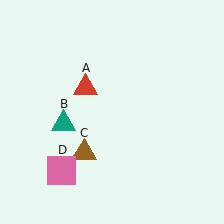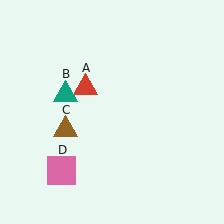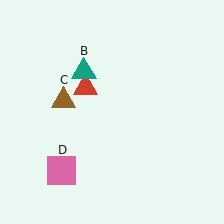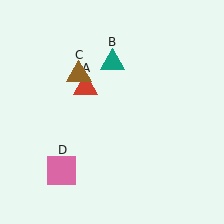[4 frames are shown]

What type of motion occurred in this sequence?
The teal triangle (object B), brown triangle (object C) rotated clockwise around the center of the scene.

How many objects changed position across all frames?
2 objects changed position: teal triangle (object B), brown triangle (object C).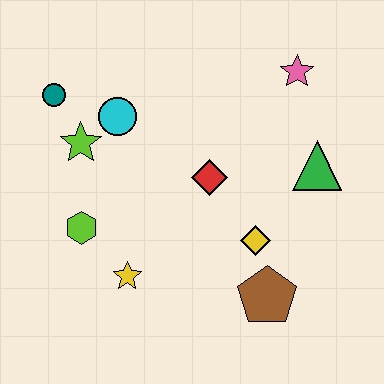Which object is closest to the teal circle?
The lime star is closest to the teal circle.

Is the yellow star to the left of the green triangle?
Yes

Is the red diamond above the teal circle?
No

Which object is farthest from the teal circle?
The brown pentagon is farthest from the teal circle.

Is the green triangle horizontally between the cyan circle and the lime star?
No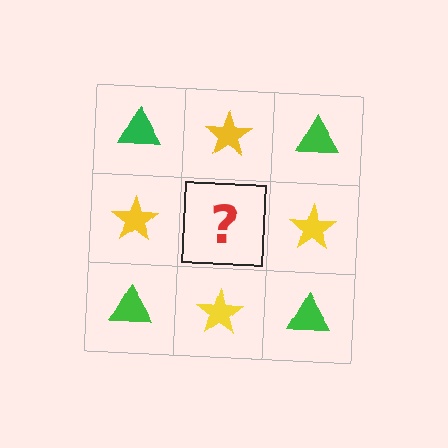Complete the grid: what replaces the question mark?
The question mark should be replaced with a green triangle.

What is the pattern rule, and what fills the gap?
The rule is that it alternates green triangle and yellow star in a checkerboard pattern. The gap should be filled with a green triangle.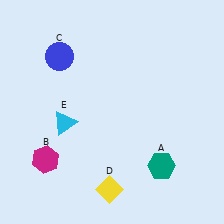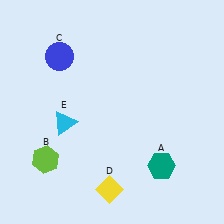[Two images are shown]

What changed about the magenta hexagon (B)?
In Image 1, B is magenta. In Image 2, it changed to lime.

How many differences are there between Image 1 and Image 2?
There is 1 difference between the two images.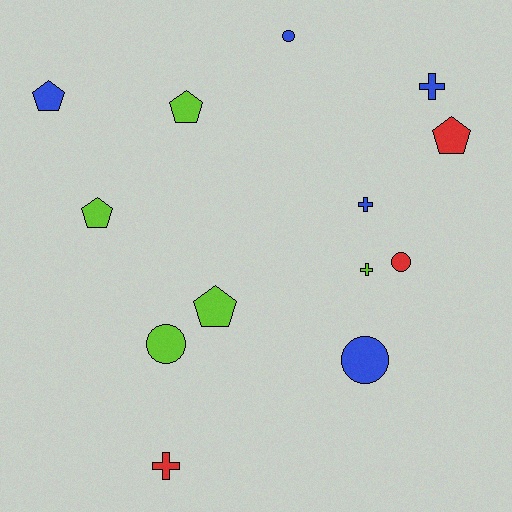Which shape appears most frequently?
Pentagon, with 5 objects.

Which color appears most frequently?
Lime, with 5 objects.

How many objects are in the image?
There are 13 objects.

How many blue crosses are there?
There are 2 blue crosses.